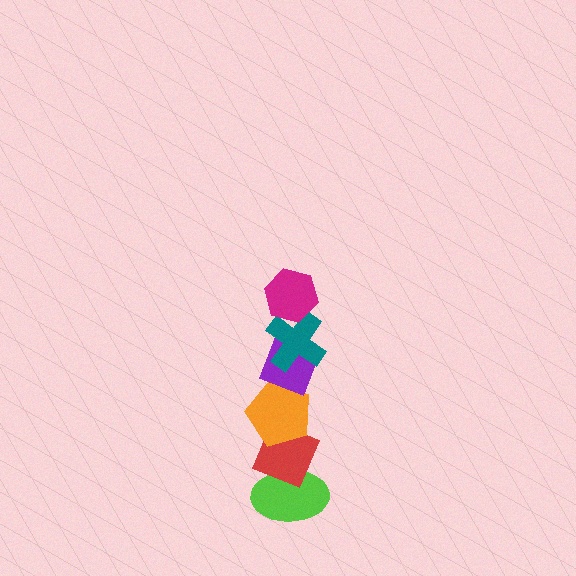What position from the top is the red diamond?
The red diamond is 5th from the top.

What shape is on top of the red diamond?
The orange pentagon is on top of the red diamond.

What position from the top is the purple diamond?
The purple diamond is 3rd from the top.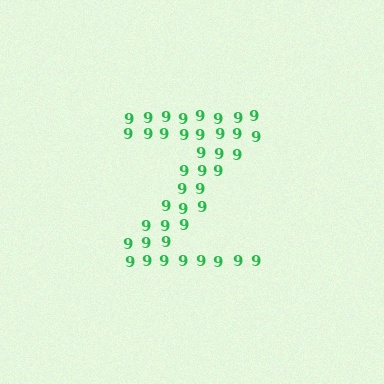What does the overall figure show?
The overall figure shows the letter Z.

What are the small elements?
The small elements are digit 9's.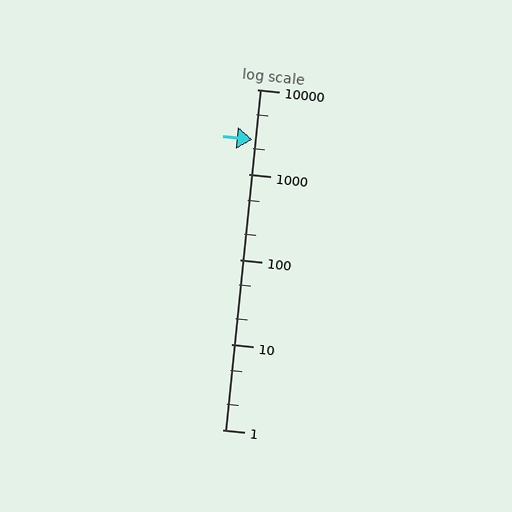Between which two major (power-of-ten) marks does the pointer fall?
The pointer is between 1000 and 10000.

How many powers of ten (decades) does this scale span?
The scale spans 4 decades, from 1 to 10000.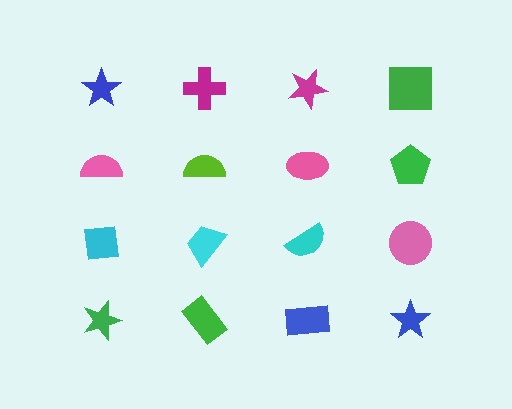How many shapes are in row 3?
4 shapes.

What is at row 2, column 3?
A pink ellipse.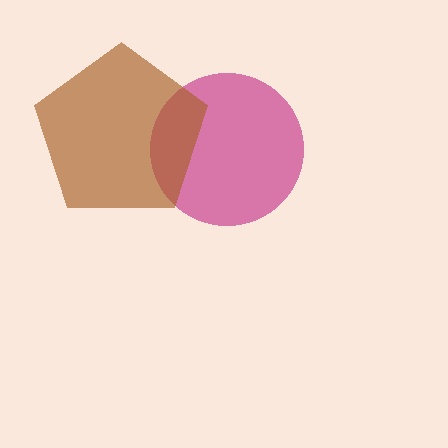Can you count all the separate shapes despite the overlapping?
Yes, there are 2 separate shapes.